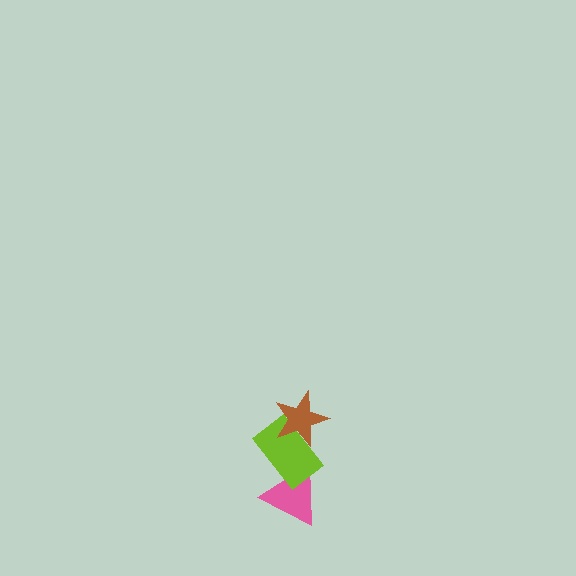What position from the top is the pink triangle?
The pink triangle is 3rd from the top.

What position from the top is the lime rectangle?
The lime rectangle is 2nd from the top.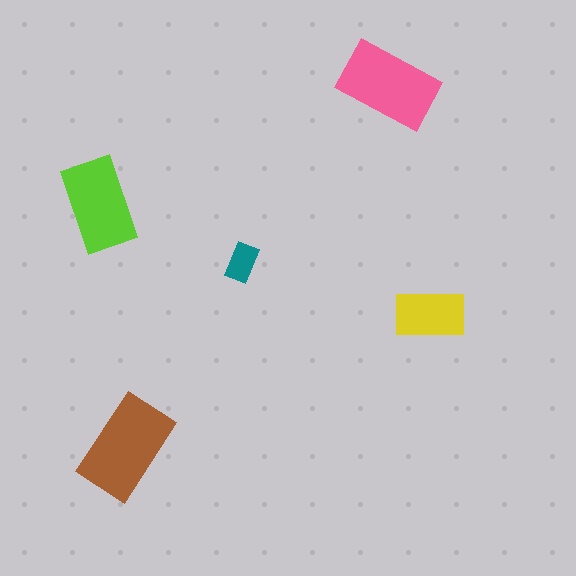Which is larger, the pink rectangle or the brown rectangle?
The brown one.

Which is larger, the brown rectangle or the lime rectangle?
The brown one.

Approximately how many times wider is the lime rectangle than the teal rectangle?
About 2.5 times wider.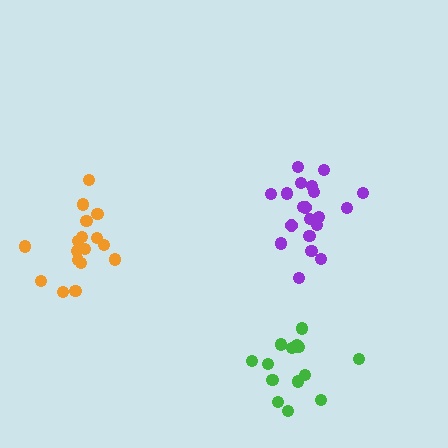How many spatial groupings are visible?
There are 3 spatial groupings.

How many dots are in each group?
Group 1: 17 dots, Group 2: 20 dots, Group 3: 15 dots (52 total).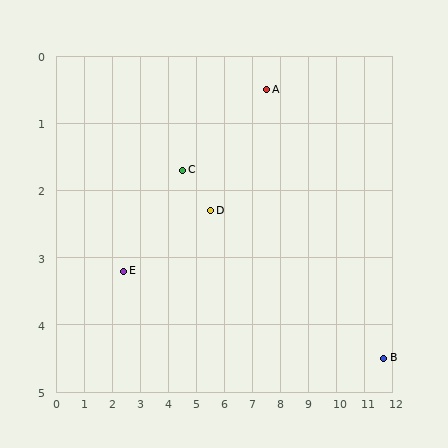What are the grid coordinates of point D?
Point D is at approximately (5.5, 2.3).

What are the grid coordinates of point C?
Point C is at approximately (4.5, 1.7).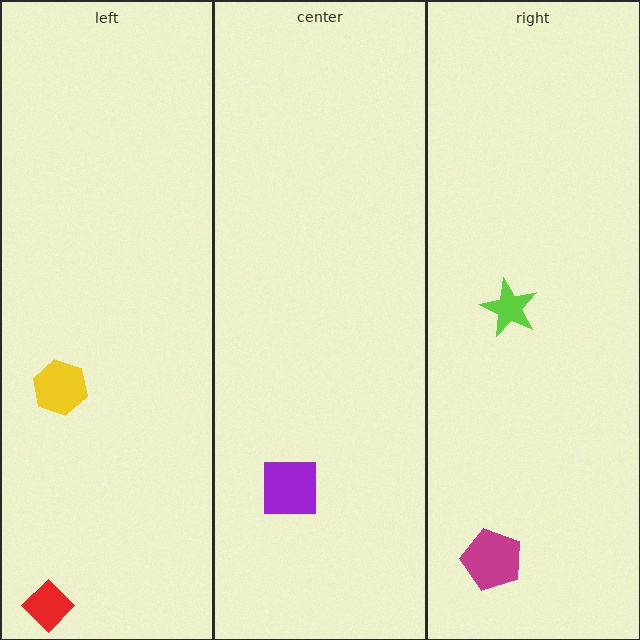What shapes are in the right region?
The lime star, the magenta pentagon.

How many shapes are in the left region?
2.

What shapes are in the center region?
The purple square.